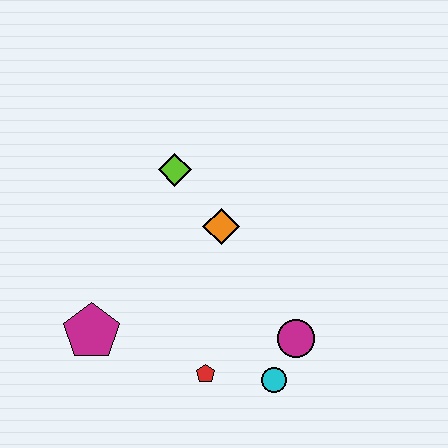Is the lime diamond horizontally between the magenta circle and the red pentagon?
No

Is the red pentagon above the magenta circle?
No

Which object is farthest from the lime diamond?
The cyan circle is farthest from the lime diamond.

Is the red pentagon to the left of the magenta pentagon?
No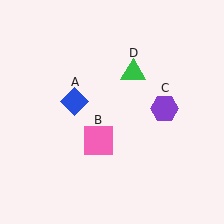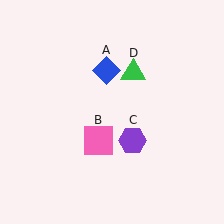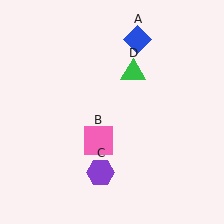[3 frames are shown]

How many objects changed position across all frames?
2 objects changed position: blue diamond (object A), purple hexagon (object C).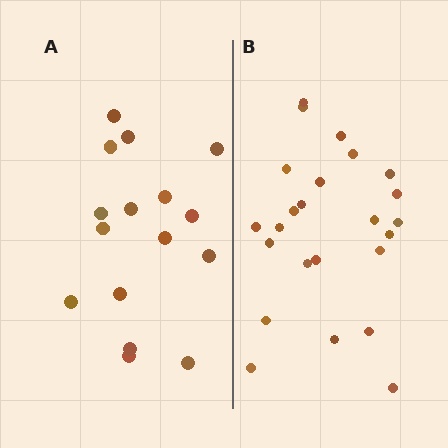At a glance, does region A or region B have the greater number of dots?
Region B (the right region) has more dots.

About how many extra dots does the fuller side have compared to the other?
Region B has roughly 8 or so more dots than region A.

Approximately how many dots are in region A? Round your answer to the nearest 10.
About 20 dots. (The exact count is 16, which rounds to 20.)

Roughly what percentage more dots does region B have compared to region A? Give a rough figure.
About 50% more.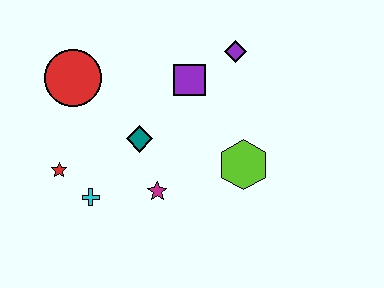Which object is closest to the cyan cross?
The red star is closest to the cyan cross.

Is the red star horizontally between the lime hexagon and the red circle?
No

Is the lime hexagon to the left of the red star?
No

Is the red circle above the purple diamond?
No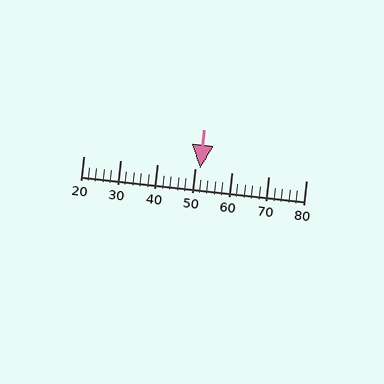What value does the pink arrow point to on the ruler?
The pink arrow points to approximately 52.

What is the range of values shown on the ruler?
The ruler shows values from 20 to 80.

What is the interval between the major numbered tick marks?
The major tick marks are spaced 10 units apart.